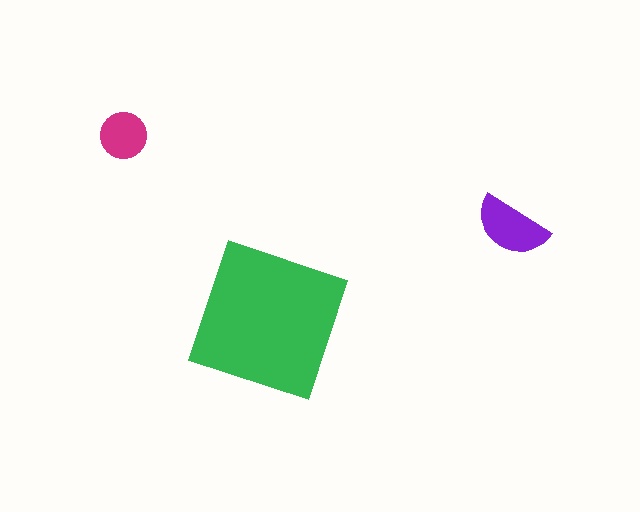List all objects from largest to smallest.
The green square, the purple semicircle, the magenta circle.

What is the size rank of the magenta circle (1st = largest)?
3rd.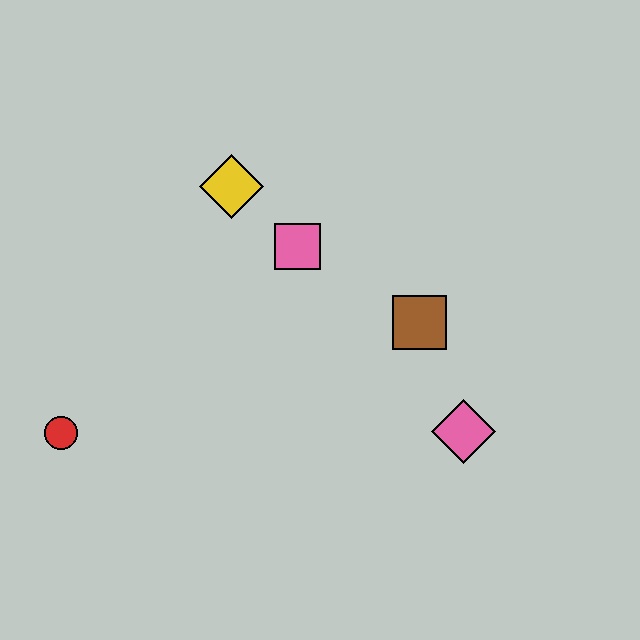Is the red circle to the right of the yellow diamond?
No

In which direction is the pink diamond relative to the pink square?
The pink diamond is below the pink square.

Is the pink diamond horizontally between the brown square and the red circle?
No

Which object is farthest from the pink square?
The red circle is farthest from the pink square.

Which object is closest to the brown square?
The pink diamond is closest to the brown square.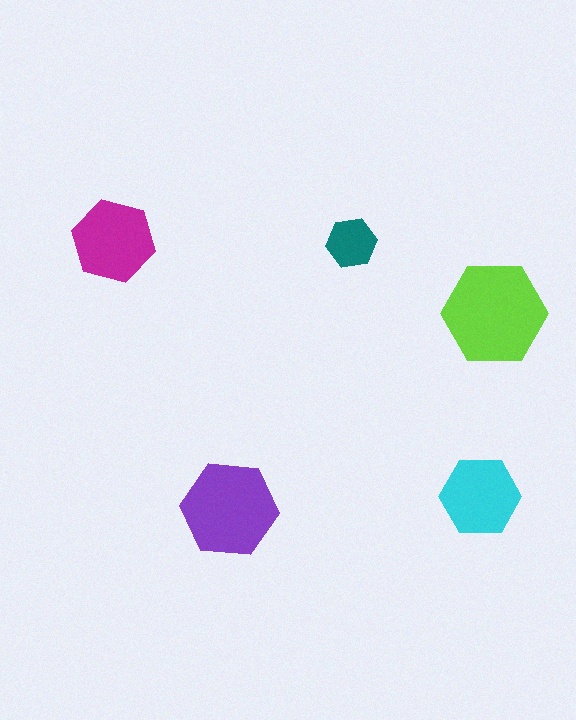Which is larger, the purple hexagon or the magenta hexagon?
The purple one.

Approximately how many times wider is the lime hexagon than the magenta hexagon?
About 1.5 times wider.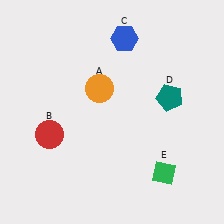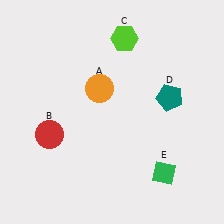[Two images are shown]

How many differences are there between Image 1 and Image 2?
There is 1 difference between the two images.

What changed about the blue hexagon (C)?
In Image 1, C is blue. In Image 2, it changed to lime.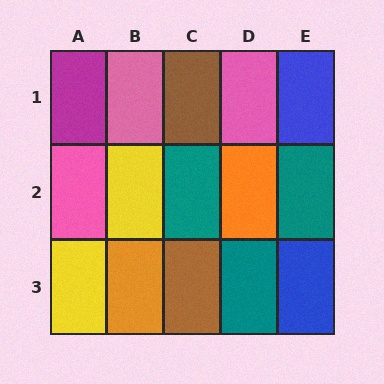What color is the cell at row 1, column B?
Pink.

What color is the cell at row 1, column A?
Magenta.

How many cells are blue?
2 cells are blue.